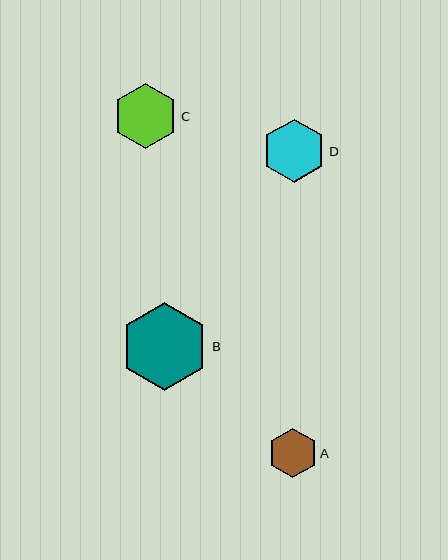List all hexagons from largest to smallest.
From largest to smallest: B, C, D, A.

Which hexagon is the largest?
Hexagon B is the largest with a size of approximately 88 pixels.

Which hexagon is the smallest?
Hexagon A is the smallest with a size of approximately 49 pixels.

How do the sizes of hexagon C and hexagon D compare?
Hexagon C and hexagon D are approximately the same size.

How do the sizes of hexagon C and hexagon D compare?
Hexagon C and hexagon D are approximately the same size.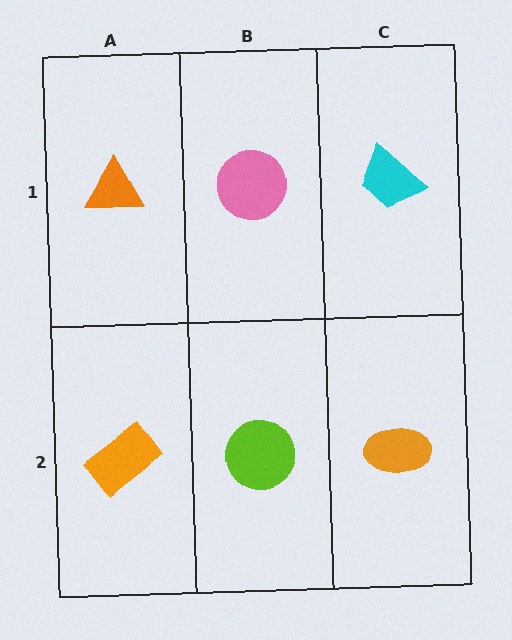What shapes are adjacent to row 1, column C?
An orange ellipse (row 2, column C), a pink circle (row 1, column B).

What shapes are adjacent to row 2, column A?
An orange triangle (row 1, column A), a lime circle (row 2, column B).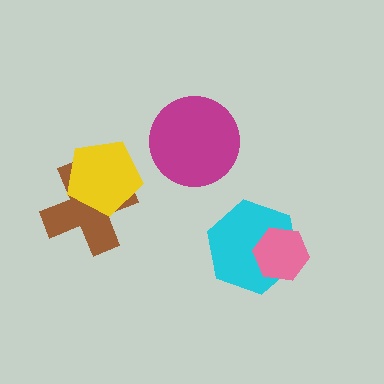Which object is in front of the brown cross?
The yellow pentagon is in front of the brown cross.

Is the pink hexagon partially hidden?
No, no other shape covers it.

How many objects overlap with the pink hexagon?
1 object overlaps with the pink hexagon.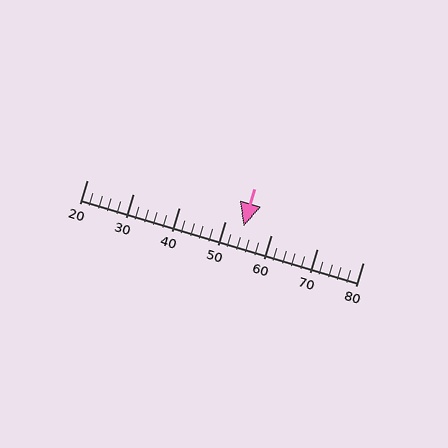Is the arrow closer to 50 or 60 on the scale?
The arrow is closer to 50.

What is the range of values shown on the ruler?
The ruler shows values from 20 to 80.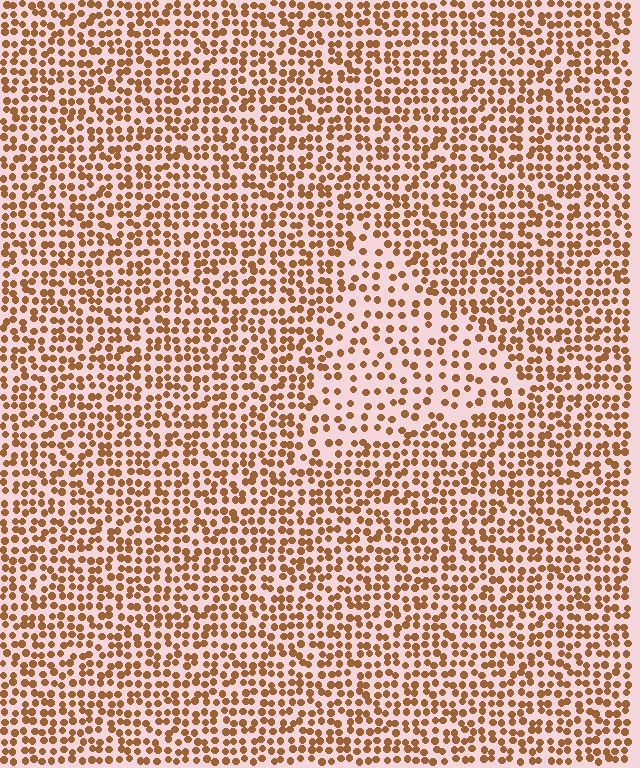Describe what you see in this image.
The image contains small brown elements arranged at two different densities. A triangle-shaped region is visible where the elements are less densely packed than the surrounding area.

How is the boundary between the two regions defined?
The boundary is defined by a change in element density (approximately 1.8x ratio). All elements are the same color, size, and shape.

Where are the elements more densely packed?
The elements are more densely packed outside the triangle boundary.